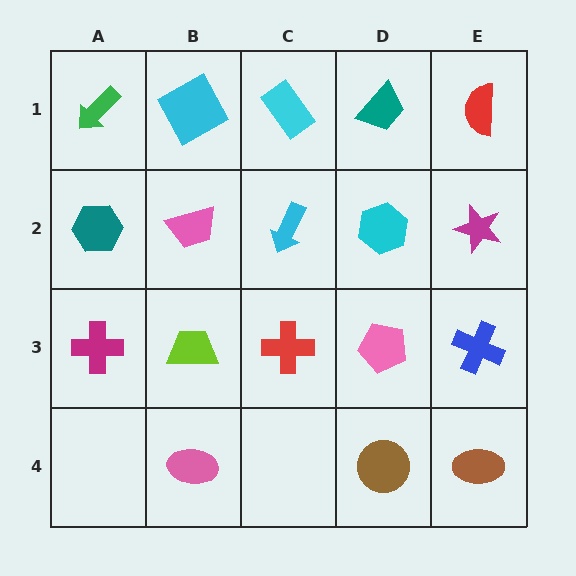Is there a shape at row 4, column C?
No, that cell is empty.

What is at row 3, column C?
A red cross.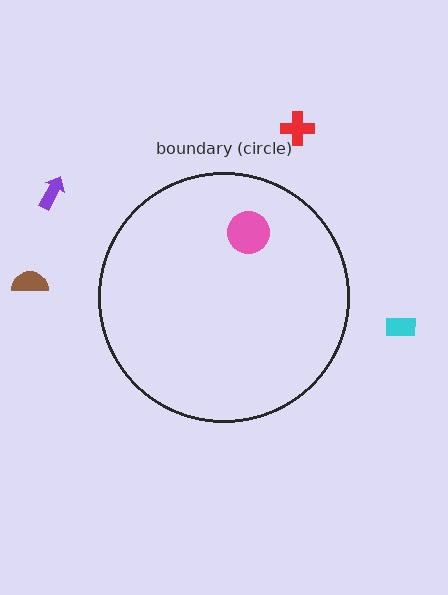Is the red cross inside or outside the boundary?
Outside.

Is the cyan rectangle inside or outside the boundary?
Outside.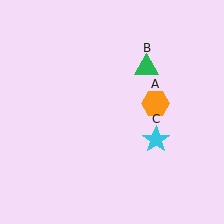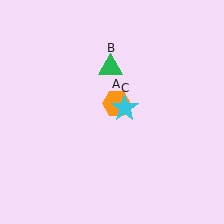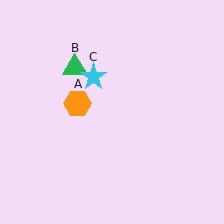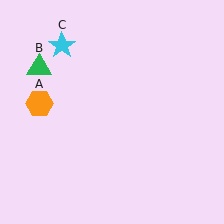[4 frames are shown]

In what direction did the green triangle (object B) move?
The green triangle (object B) moved left.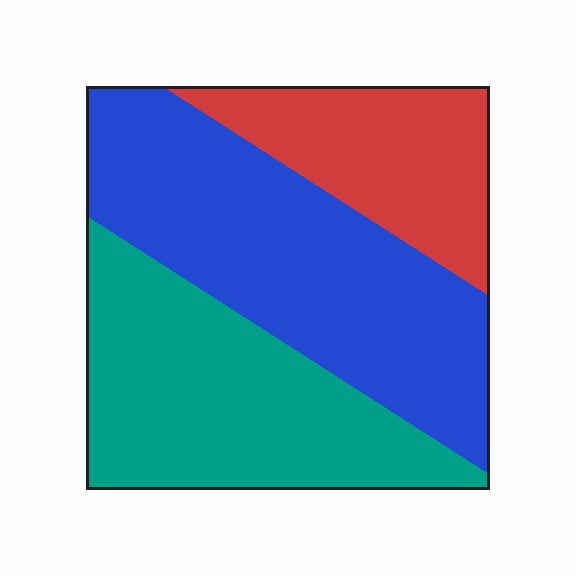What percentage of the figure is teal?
Teal takes up about three eighths (3/8) of the figure.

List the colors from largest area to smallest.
From largest to smallest: blue, teal, red.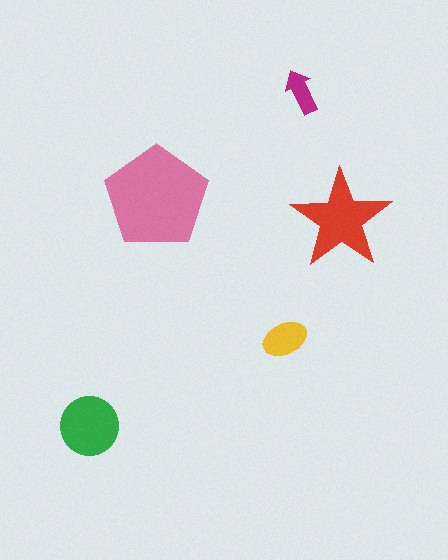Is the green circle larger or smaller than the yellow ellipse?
Larger.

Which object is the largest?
The pink pentagon.